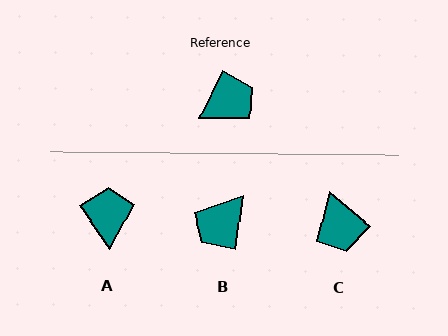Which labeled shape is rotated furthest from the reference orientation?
B, about 162 degrees away.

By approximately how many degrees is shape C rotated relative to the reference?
Approximately 104 degrees clockwise.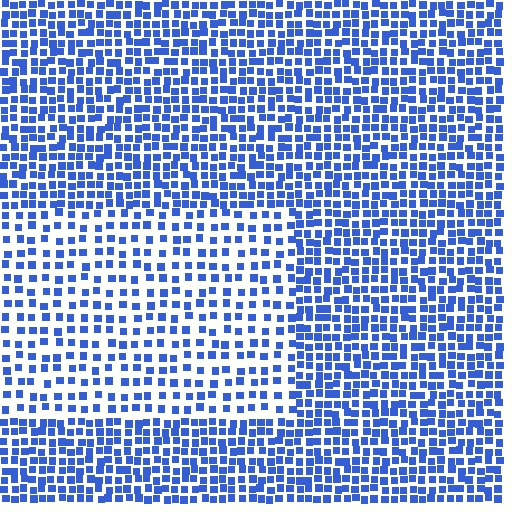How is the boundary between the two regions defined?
The boundary is defined by a change in element density (approximately 1.9x ratio). All elements are the same color, size, and shape.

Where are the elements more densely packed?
The elements are more densely packed outside the rectangle boundary.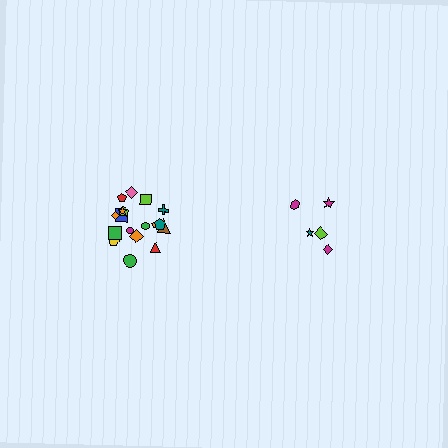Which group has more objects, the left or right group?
The left group.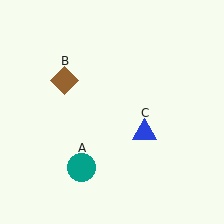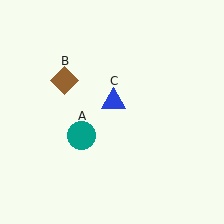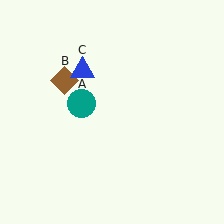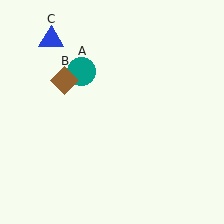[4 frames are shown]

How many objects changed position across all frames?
2 objects changed position: teal circle (object A), blue triangle (object C).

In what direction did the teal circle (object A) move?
The teal circle (object A) moved up.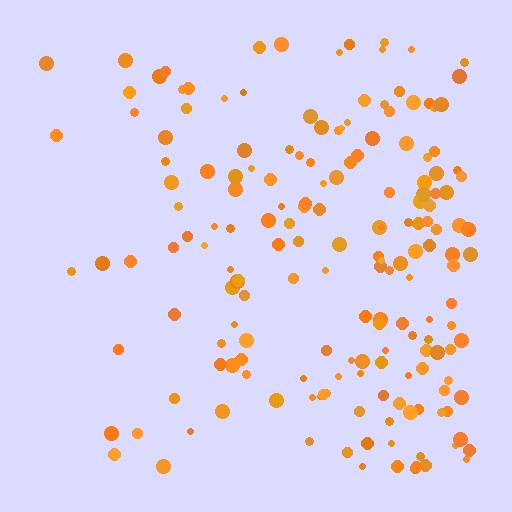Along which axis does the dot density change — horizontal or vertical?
Horizontal.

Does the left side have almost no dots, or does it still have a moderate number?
Still a moderate number, just noticeably fewer than the right.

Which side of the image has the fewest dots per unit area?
The left.